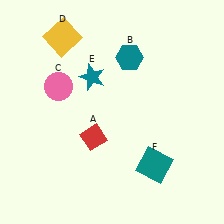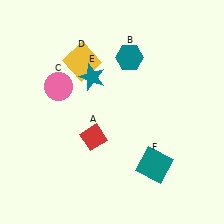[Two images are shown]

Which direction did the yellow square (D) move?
The yellow square (D) moved down.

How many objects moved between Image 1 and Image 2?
1 object moved between the two images.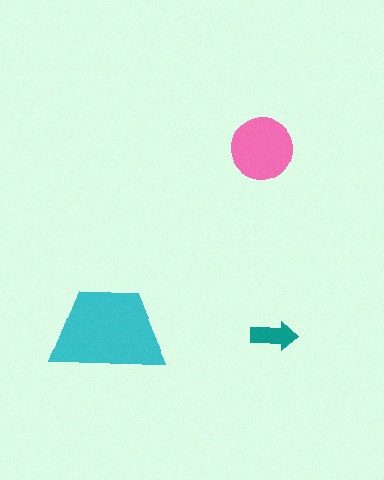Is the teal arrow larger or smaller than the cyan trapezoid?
Smaller.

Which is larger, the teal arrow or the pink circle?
The pink circle.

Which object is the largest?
The cyan trapezoid.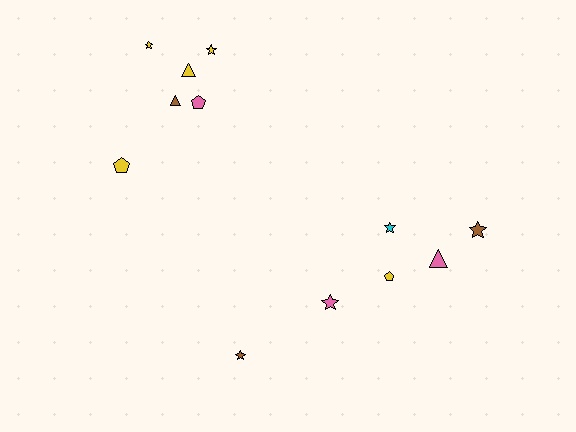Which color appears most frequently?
Yellow, with 5 objects.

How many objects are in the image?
There are 12 objects.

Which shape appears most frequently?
Star, with 6 objects.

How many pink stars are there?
There is 1 pink star.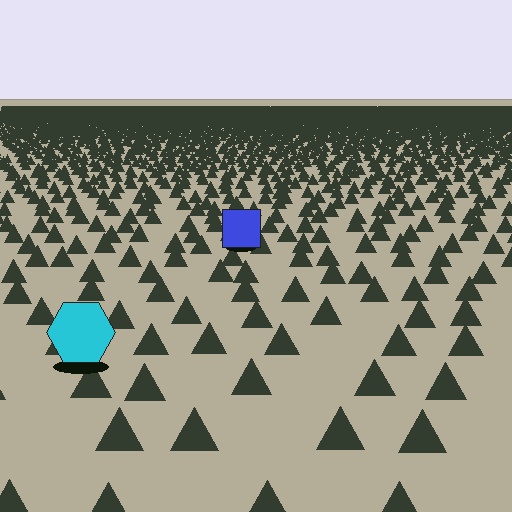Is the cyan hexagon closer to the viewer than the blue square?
Yes. The cyan hexagon is closer — you can tell from the texture gradient: the ground texture is coarser near it.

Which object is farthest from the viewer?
The blue square is farthest from the viewer. It appears smaller and the ground texture around it is denser.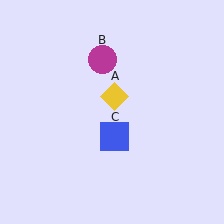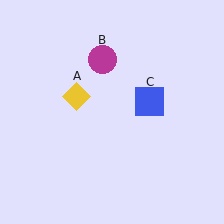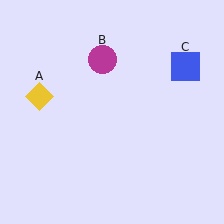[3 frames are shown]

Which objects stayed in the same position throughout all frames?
Magenta circle (object B) remained stationary.